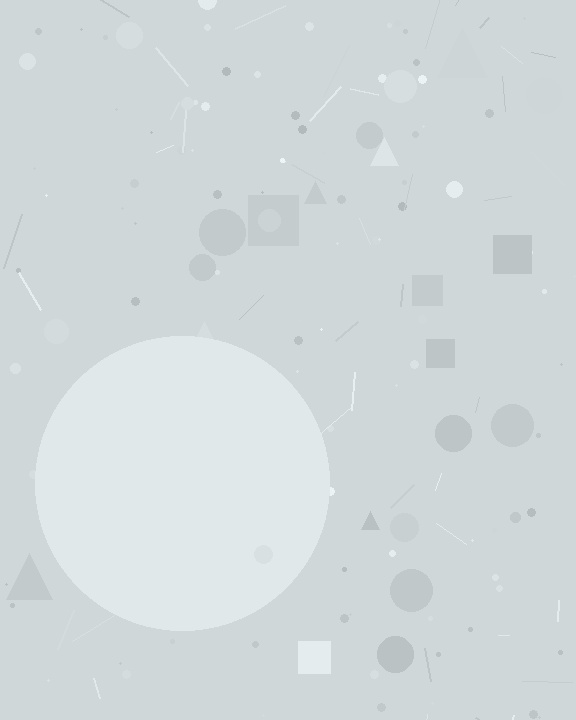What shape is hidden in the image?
A circle is hidden in the image.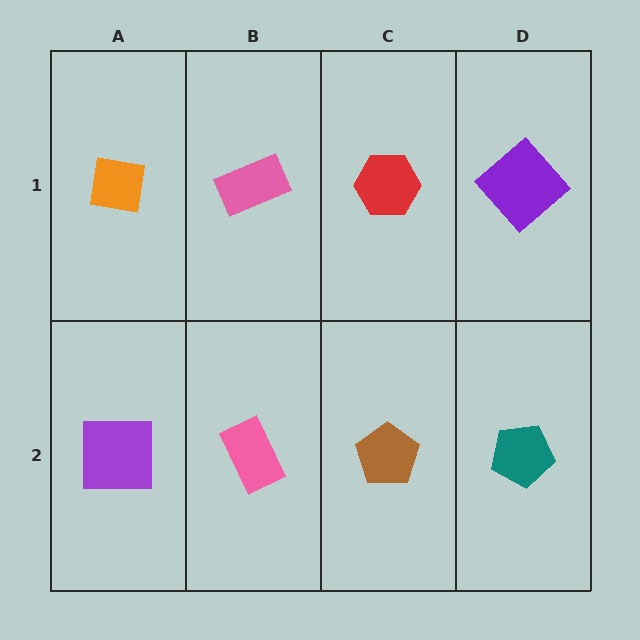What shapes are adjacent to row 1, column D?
A teal pentagon (row 2, column D), a red hexagon (row 1, column C).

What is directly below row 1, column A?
A purple square.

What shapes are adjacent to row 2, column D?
A purple diamond (row 1, column D), a brown pentagon (row 2, column C).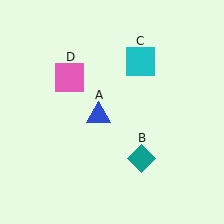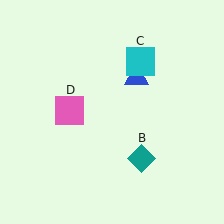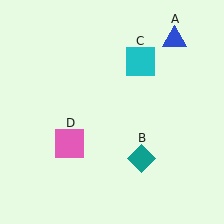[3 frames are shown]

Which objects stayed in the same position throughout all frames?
Teal diamond (object B) and cyan square (object C) remained stationary.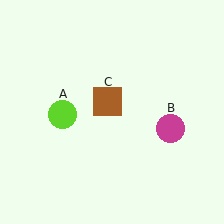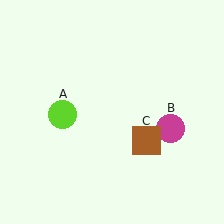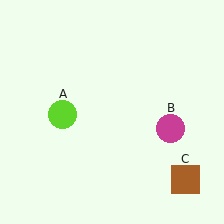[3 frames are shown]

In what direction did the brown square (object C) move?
The brown square (object C) moved down and to the right.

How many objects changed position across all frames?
1 object changed position: brown square (object C).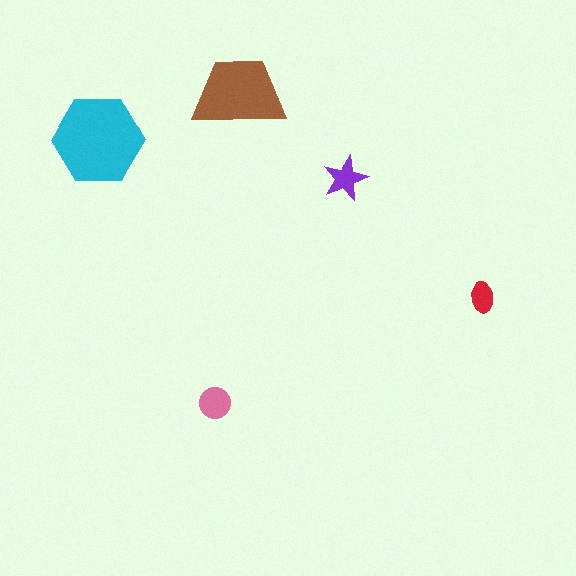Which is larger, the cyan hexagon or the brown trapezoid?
The cyan hexagon.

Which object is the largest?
The cyan hexagon.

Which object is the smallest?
The red ellipse.